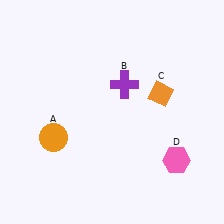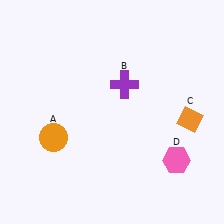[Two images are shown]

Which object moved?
The orange diamond (C) moved right.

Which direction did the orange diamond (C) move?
The orange diamond (C) moved right.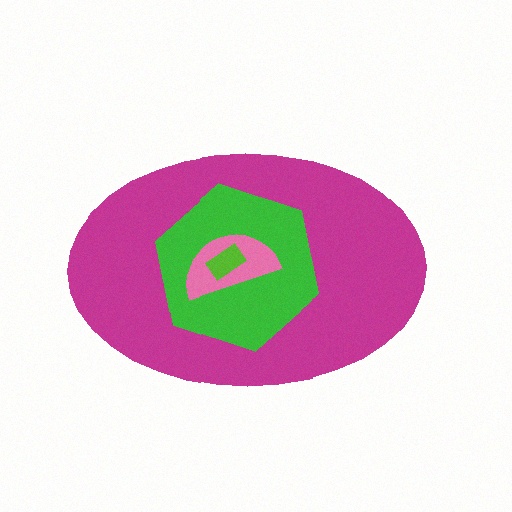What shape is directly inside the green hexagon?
The pink semicircle.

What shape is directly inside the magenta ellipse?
The green hexagon.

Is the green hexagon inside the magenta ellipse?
Yes.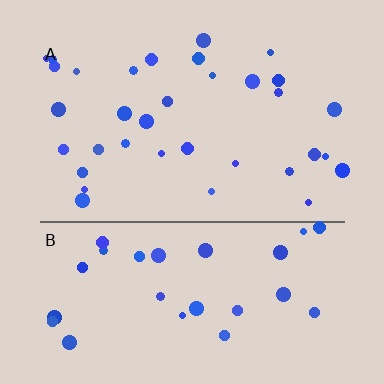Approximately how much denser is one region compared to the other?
Approximately 1.2× — region A over region B.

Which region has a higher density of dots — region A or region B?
A (the top).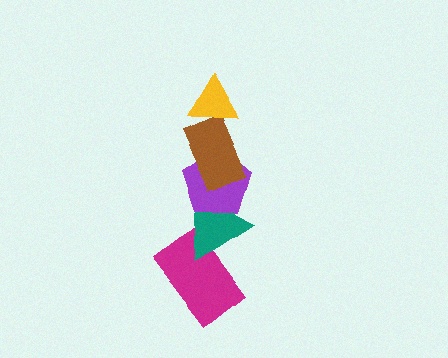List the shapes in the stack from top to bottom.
From top to bottom: the yellow triangle, the brown rectangle, the purple pentagon, the teal triangle, the magenta rectangle.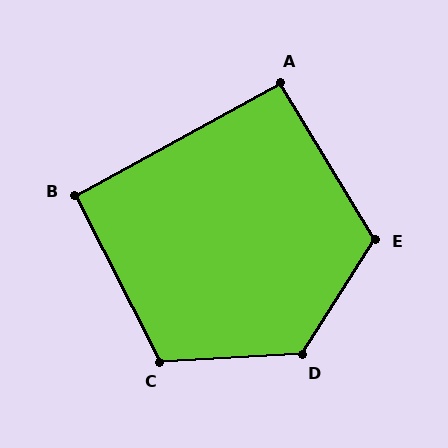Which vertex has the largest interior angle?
D, at approximately 125 degrees.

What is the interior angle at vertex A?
Approximately 92 degrees (approximately right).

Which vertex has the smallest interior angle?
B, at approximately 92 degrees.